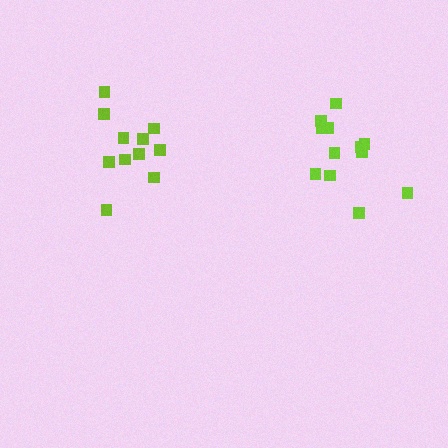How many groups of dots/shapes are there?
There are 2 groups.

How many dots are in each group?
Group 1: 11 dots, Group 2: 12 dots (23 total).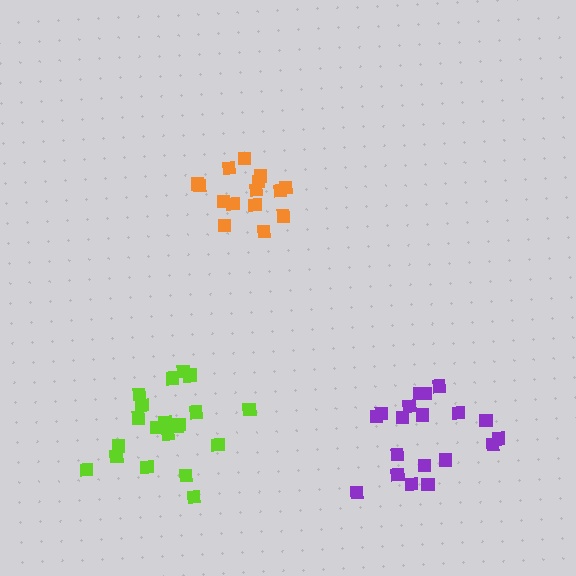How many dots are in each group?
Group 1: 15 dots, Group 2: 20 dots, Group 3: 19 dots (54 total).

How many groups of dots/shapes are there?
There are 3 groups.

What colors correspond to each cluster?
The clusters are colored: orange, lime, purple.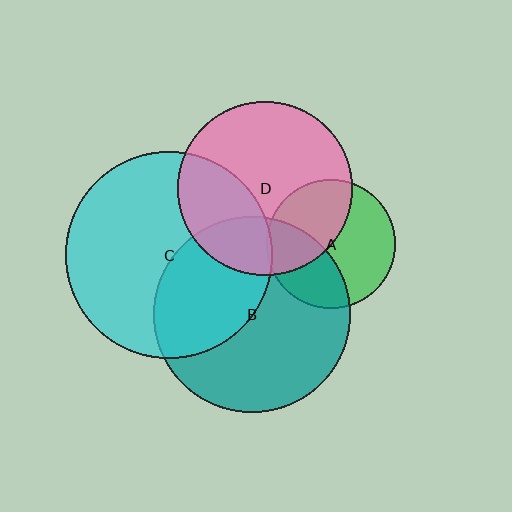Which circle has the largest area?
Circle C (cyan).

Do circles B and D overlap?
Yes.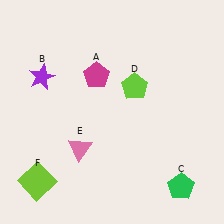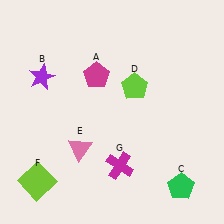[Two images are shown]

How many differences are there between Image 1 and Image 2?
There is 1 difference between the two images.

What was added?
A magenta cross (G) was added in Image 2.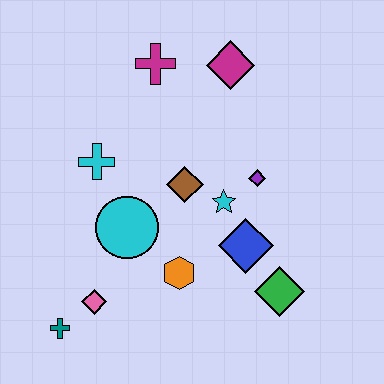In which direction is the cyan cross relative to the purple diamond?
The cyan cross is to the left of the purple diamond.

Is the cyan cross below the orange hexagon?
No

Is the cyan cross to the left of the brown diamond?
Yes